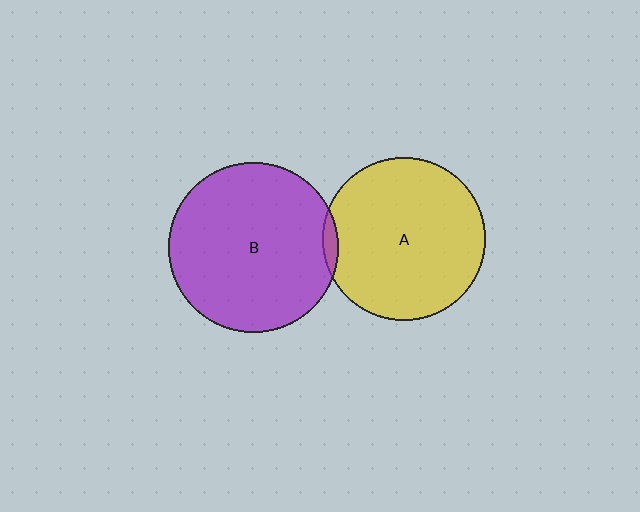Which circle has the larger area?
Circle B (purple).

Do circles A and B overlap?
Yes.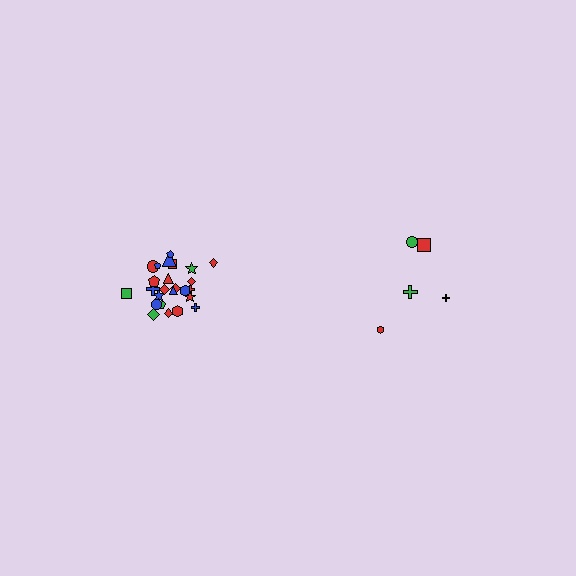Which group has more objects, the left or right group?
The left group.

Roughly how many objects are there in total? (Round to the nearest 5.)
Roughly 30 objects in total.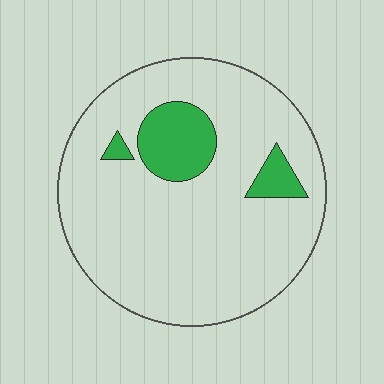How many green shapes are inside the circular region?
3.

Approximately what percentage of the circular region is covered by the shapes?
Approximately 15%.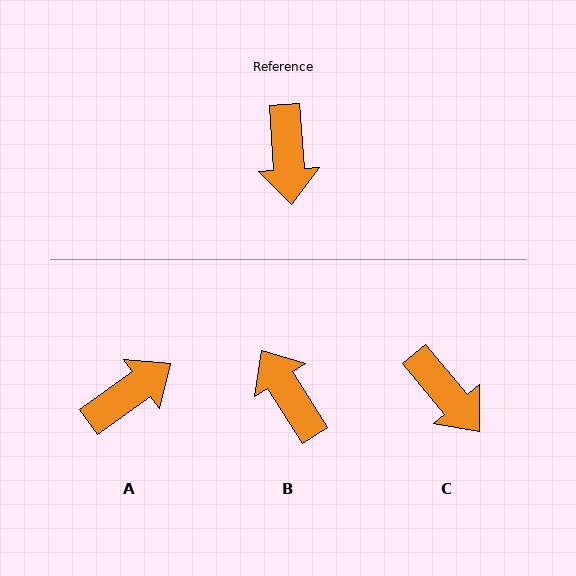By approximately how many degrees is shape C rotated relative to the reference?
Approximately 36 degrees counter-clockwise.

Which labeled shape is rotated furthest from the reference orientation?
B, about 152 degrees away.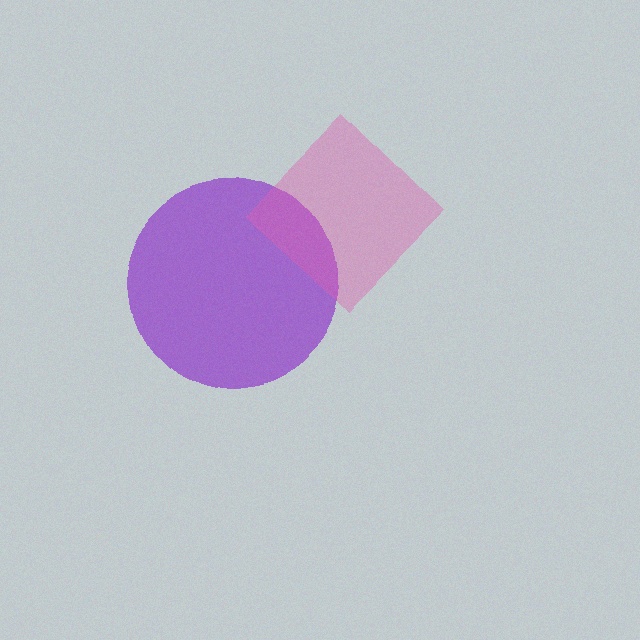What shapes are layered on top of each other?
The layered shapes are: a purple circle, a pink diamond.